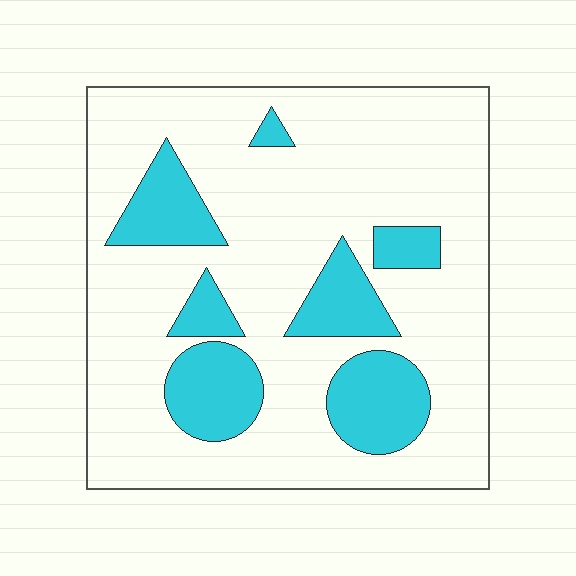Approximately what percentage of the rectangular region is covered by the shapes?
Approximately 20%.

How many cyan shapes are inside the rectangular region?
7.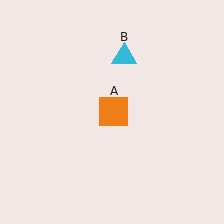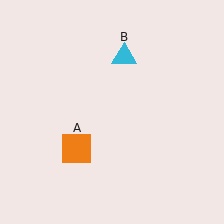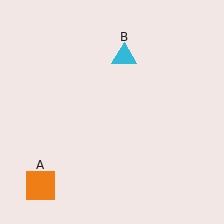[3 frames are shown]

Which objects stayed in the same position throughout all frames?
Cyan triangle (object B) remained stationary.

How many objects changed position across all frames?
1 object changed position: orange square (object A).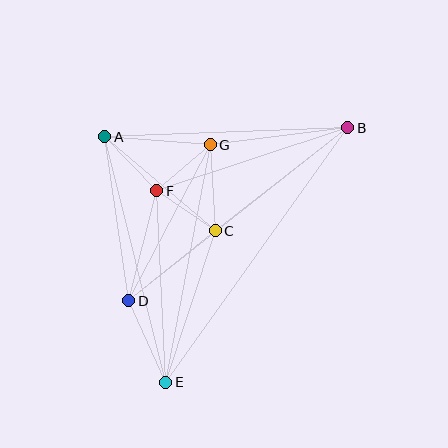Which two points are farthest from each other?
Points B and E are farthest from each other.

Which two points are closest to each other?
Points F and G are closest to each other.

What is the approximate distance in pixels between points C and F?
The distance between C and F is approximately 71 pixels.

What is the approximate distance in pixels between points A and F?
The distance between A and F is approximately 75 pixels.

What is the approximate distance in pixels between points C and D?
The distance between C and D is approximately 111 pixels.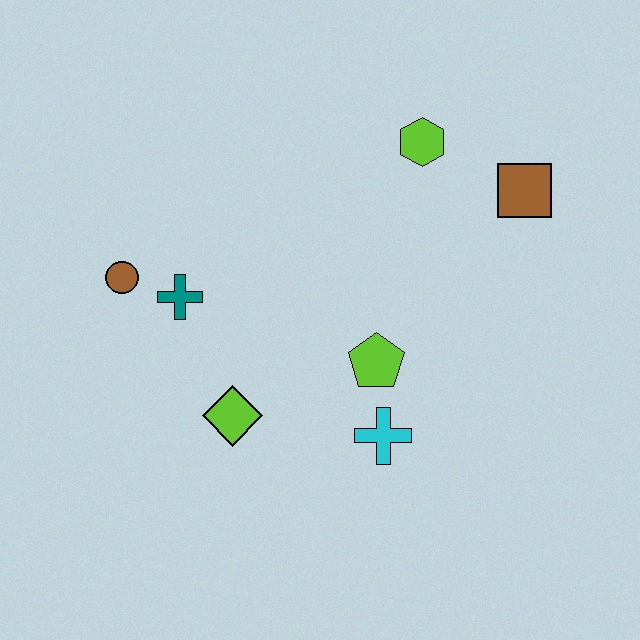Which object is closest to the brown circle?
The teal cross is closest to the brown circle.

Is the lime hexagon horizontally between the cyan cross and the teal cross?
No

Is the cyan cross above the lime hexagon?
No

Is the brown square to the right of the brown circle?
Yes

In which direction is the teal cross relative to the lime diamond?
The teal cross is above the lime diamond.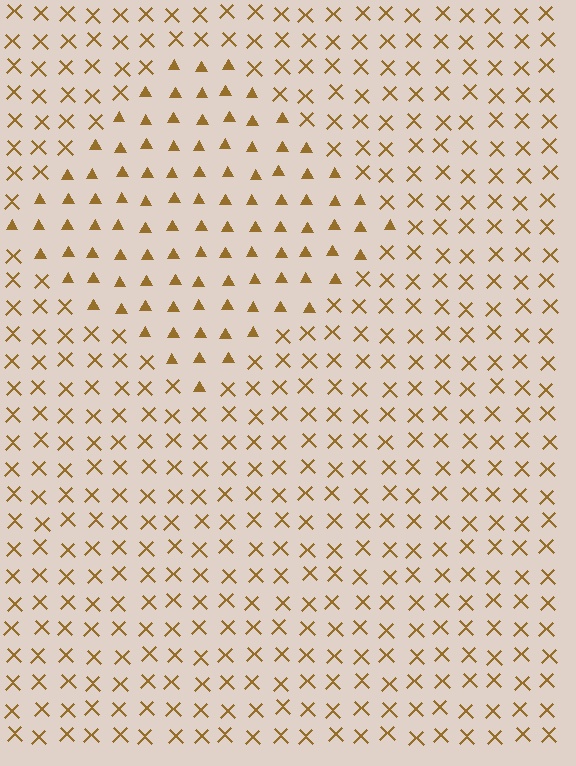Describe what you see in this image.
The image is filled with small brown elements arranged in a uniform grid. A diamond-shaped region contains triangles, while the surrounding area contains X marks. The boundary is defined purely by the change in element shape.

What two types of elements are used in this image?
The image uses triangles inside the diamond region and X marks outside it.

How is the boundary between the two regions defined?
The boundary is defined by a change in element shape: triangles inside vs. X marks outside. All elements share the same color and spacing.